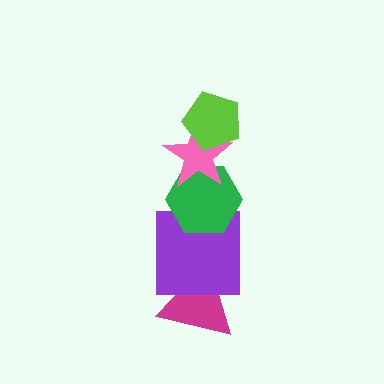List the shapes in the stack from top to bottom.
From top to bottom: the lime pentagon, the pink star, the green hexagon, the purple square, the magenta triangle.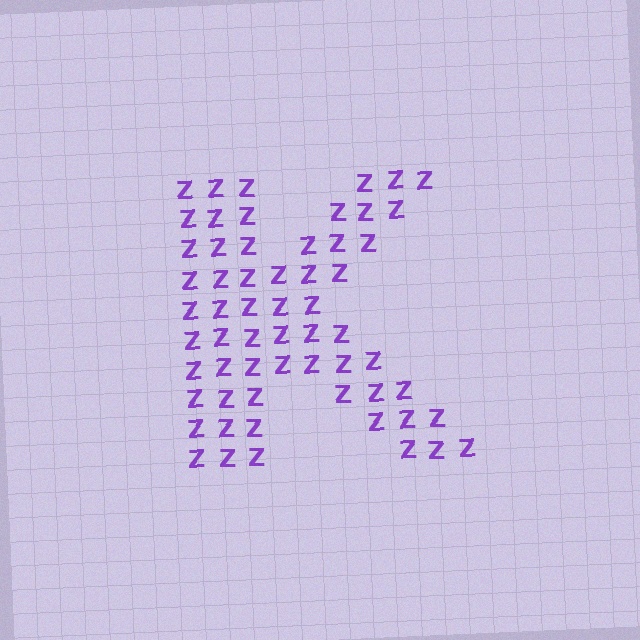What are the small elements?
The small elements are letter Z's.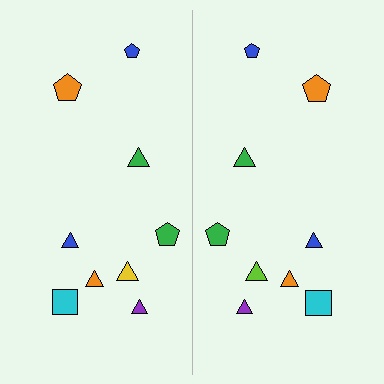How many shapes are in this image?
There are 18 shapes in this image.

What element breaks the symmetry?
The lime triangle on the right side breaks the symmetry — its mirror counterpart is yellow.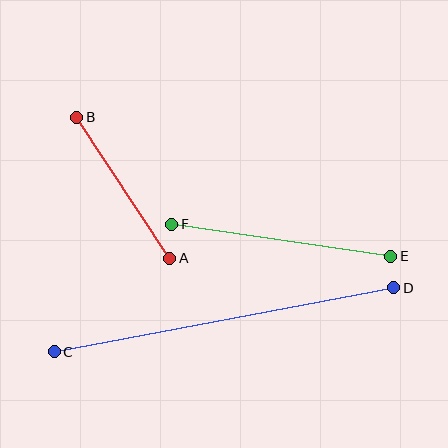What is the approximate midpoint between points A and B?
The midpoint is at approximately (123, 188) pixels.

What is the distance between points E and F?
The distance is approximately 221 pixels.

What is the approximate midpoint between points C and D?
The midpoint is at approximately (224, 320) pixels.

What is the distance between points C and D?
The distance is approximately 345 pixels.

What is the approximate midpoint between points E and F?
The midpoint is at approximately (281, 240) pixels.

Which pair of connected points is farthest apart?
Points C and D are farthest apart.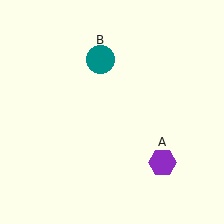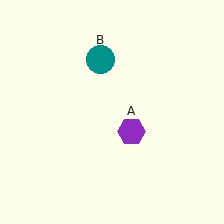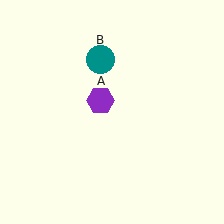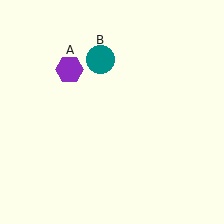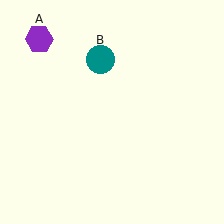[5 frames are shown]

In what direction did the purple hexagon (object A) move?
The purple hexagon (object A) moved up and to the left.